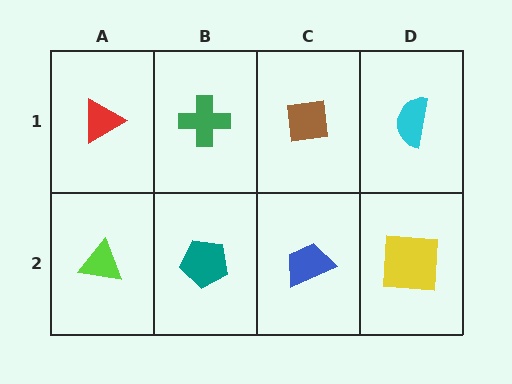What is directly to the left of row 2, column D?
A blue trapezoid.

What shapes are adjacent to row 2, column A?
A red triangle (row 1, column A), a teal pentagon (row 2, column B).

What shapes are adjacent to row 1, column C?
A blue trapezoid (row 2, column C), a green cross (row 1, column B), a cyan semicircle (row 1, column D).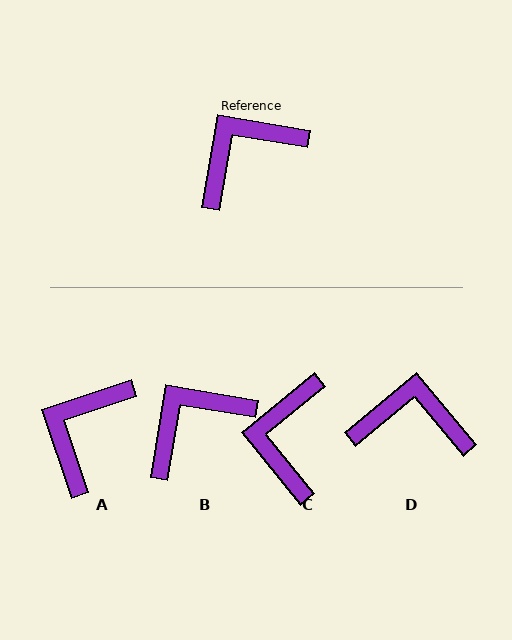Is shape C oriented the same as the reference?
No, it is off by about 49 degrees.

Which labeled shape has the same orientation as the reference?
B.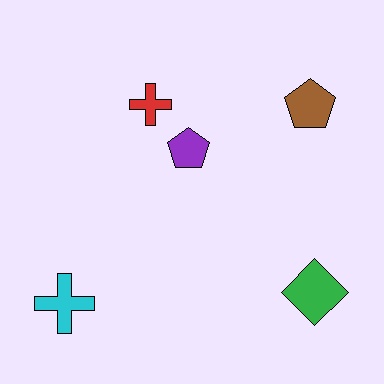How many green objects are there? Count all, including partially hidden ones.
There is 1 green object.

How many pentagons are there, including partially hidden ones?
There are 2 pentagons.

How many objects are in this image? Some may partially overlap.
There are 5 objects.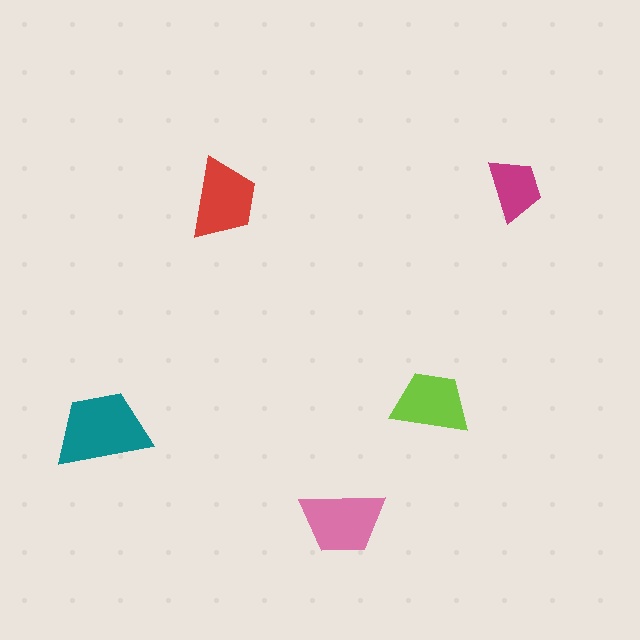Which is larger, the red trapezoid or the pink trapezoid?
The pink one.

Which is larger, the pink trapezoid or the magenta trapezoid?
The pink one.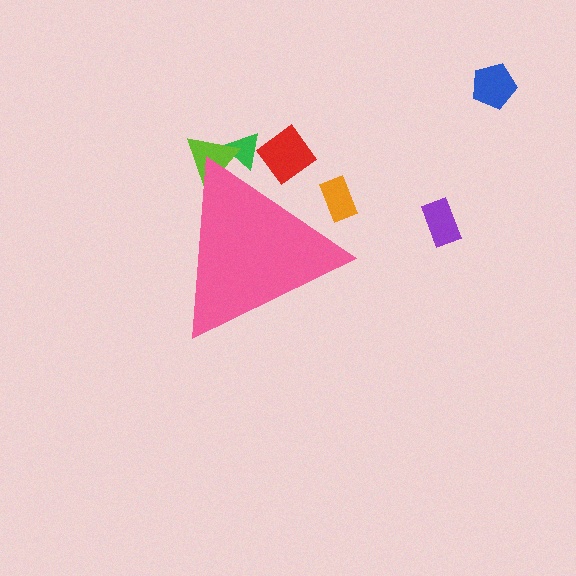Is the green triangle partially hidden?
Yes, the green triangle is partially hidden behind the pink triangle.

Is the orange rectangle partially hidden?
Yes, the orange rectangle is partially hidden behind the pink triangle.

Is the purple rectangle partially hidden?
No, the purple rectangle is fully visible.